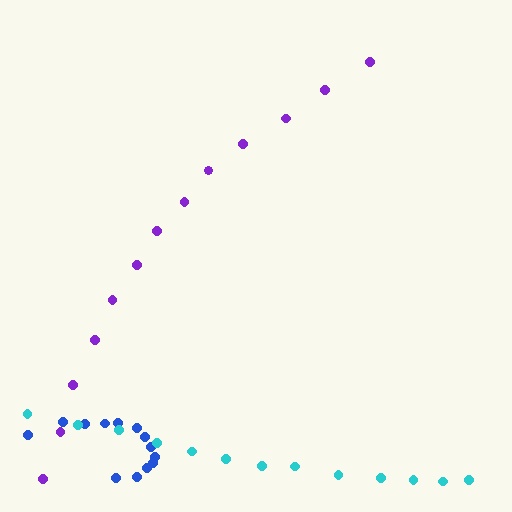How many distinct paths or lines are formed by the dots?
There are 3 distinct paths.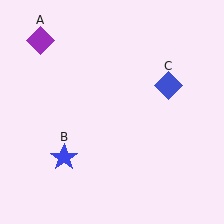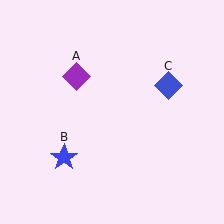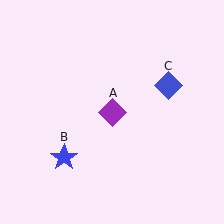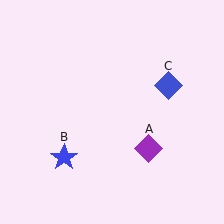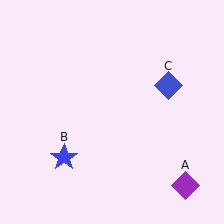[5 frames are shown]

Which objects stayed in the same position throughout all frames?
Blue star (object B) and blue diamond (object C) remained stationary.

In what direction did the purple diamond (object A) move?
The purple diamond (object A) moved down and to the right.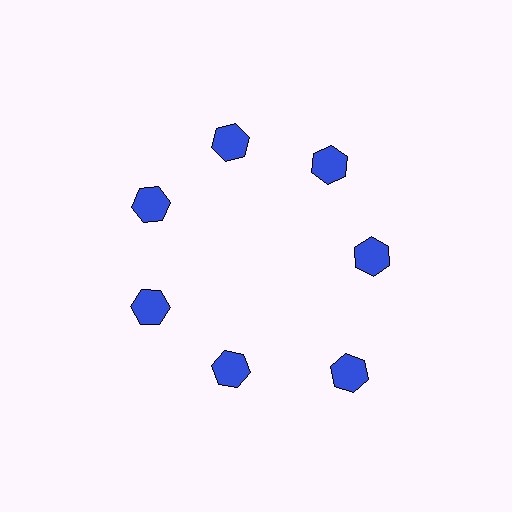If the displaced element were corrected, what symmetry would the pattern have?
It would have 7-fold rotational symmetry — the pattern would map onto itself every 51 degrees.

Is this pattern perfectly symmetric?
No. The 7 blue hexagons are arranged in a ring, but one element near the 5 o'clock position is pushed outward from the center, breaking the 7-fold rotational symmetry.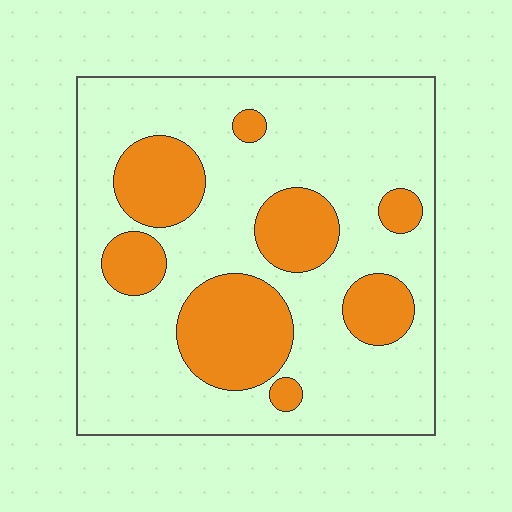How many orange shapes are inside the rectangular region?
8.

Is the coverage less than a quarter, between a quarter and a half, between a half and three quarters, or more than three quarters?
Between a quarter and a half.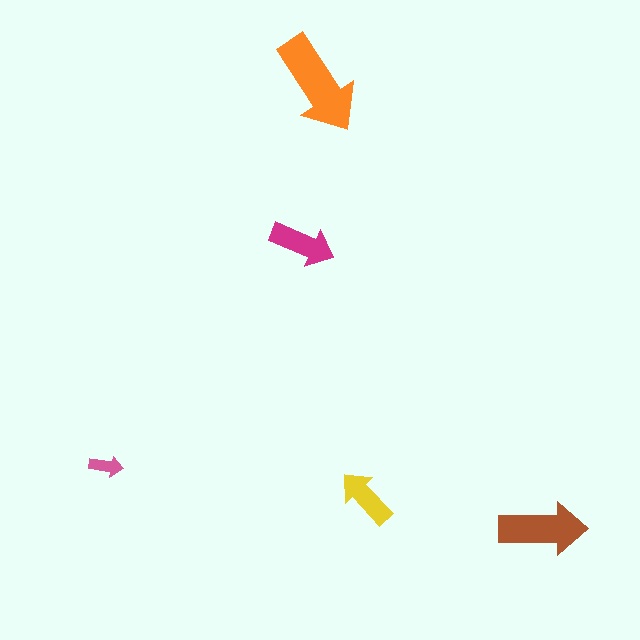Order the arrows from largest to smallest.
the orange one, the brown one, the magenta one, the yellow one, the pink one.